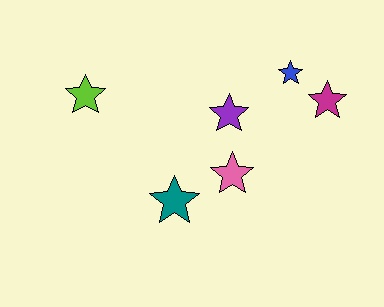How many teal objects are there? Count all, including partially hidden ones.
There is 1 teal object.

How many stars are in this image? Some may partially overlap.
There are 6 stars.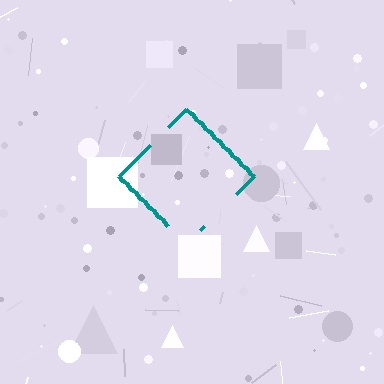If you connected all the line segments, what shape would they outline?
They would outline a diamond.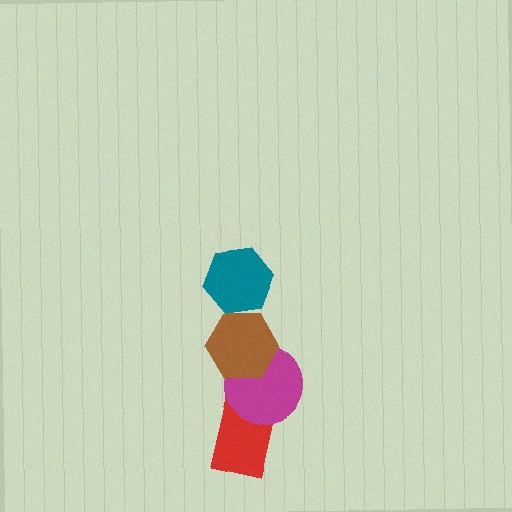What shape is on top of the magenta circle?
The brown hexagon is on top of the magenta circle.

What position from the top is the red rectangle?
The red rectangle is 4th from the top.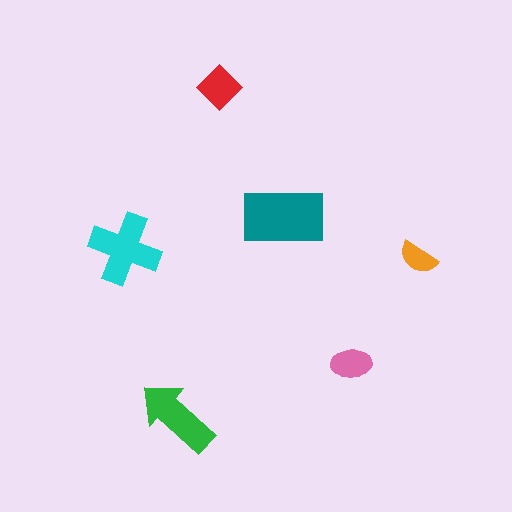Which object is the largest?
The teal rectangle.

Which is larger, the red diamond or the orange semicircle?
The red diamond.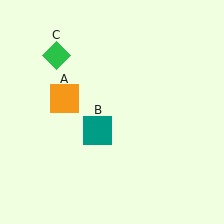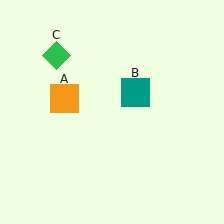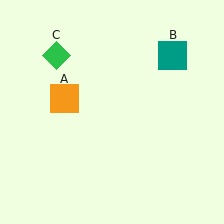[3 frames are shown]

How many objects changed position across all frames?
1 object changed position: teal square (object B).